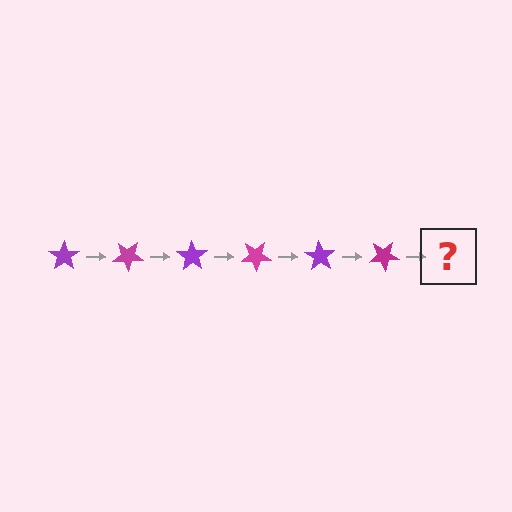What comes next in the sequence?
The next element should be a purple star, rotated 210 degrees from the start.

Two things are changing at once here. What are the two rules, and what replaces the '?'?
The two rules are that it rotates 35 degrees each step and the color cycles through purple and magenta. The '?' should be a purple star, rotated 210 degrees from the start.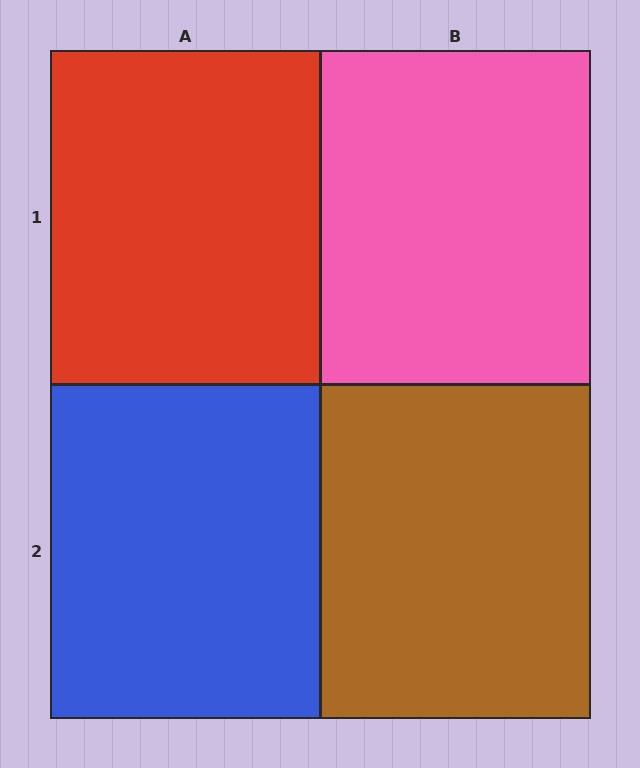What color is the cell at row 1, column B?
Pink.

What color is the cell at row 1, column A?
Red.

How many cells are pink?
1 cell is pink.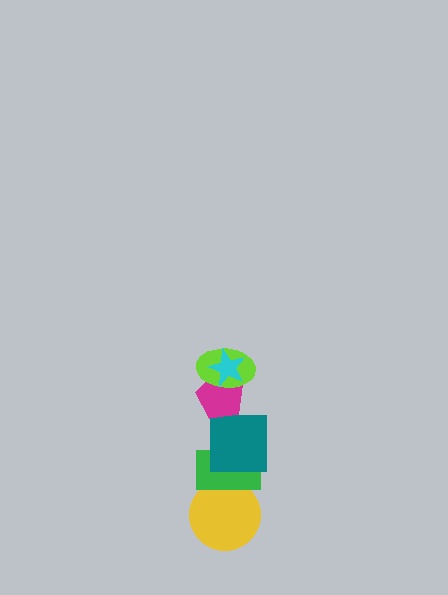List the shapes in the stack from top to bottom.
From top to bottom: the cyan star, the lime ellipse, the magenta pentagon, the teal square, the green rectangle, the yellow circle.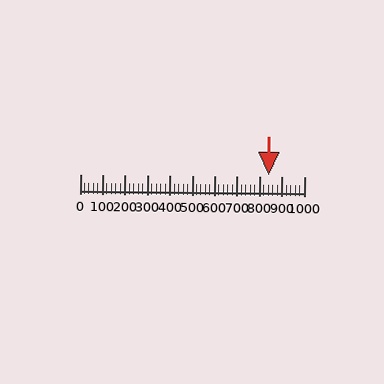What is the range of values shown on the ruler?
The ruler shows values from 0 to 1000.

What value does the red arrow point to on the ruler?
The red arrow points to approximately 840.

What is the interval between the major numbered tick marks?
The major tick marks are spaced 100 units apart.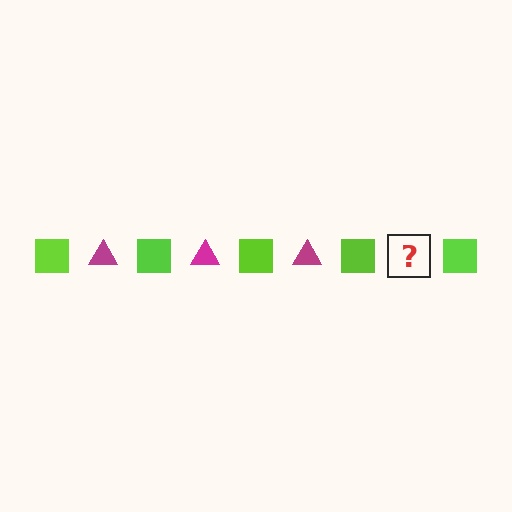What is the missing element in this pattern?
The missing element is a magenta triangle.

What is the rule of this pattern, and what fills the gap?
The rule is that the pattern alternates between lime square and magenta triangle. The gap should be filled with a magenta triangle.